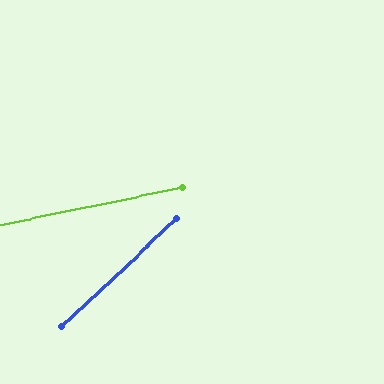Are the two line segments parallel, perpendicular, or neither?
Neither parallel nor perpendicular — they differ by about 32°.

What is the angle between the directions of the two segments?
Approximately 32 degrees.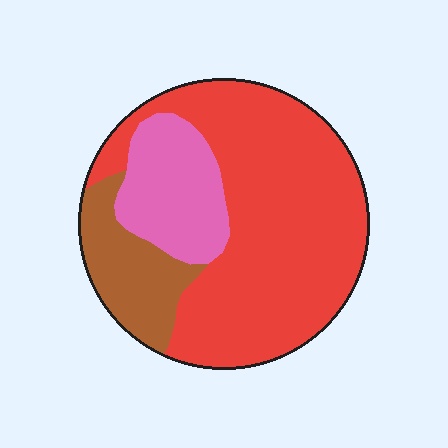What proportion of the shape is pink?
Pink takes up about one fifth (1/5) of the shape.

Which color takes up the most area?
Red, at roughly 65%.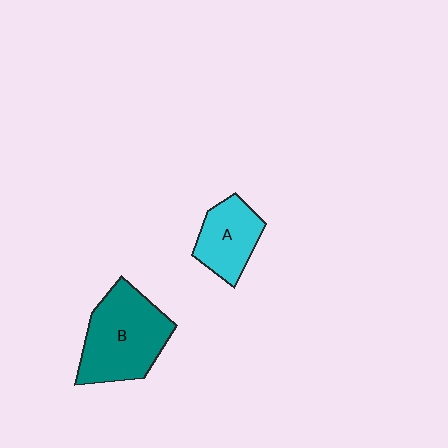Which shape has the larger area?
Shape B (teal).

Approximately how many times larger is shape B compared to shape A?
Approximately 1.7 times.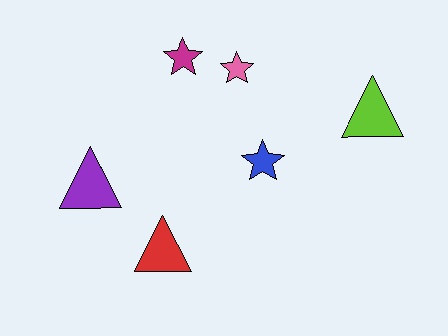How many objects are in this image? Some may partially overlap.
There are 6 objects.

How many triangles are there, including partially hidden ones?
There are 3 triangles.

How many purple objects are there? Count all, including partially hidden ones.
There is 1 purple object.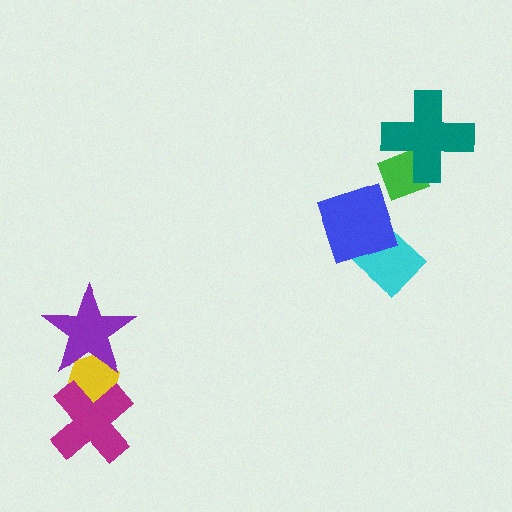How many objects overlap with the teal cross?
1 object overlaps with the teal cross.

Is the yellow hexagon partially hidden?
Yes, it is partially covered by another shape.